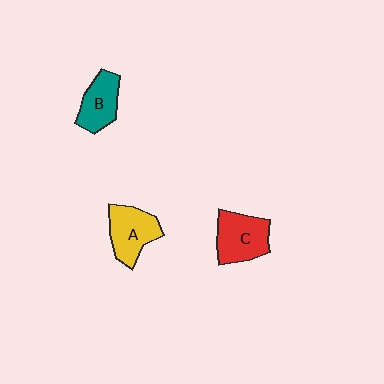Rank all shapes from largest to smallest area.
From largest to smallest: C (red), A (yellow), B (teal).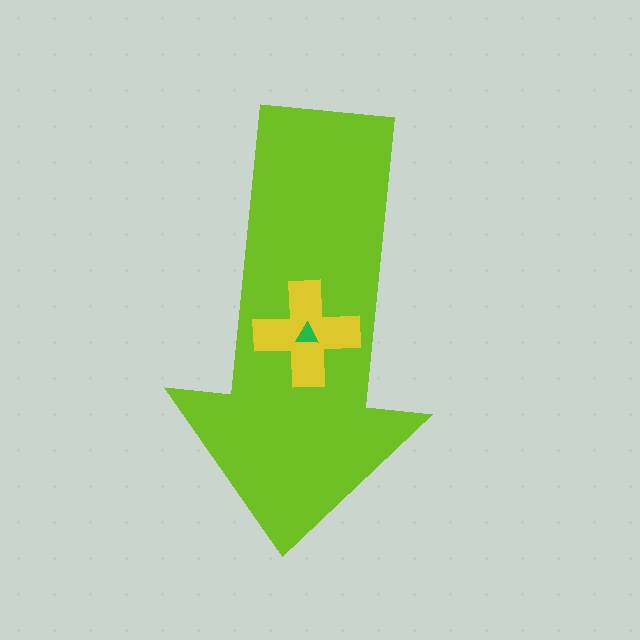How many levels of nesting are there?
3.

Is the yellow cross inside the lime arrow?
Yes.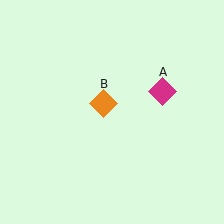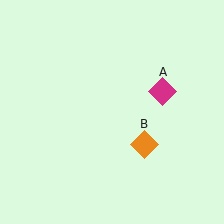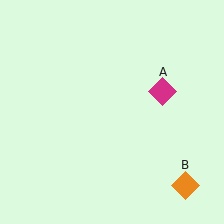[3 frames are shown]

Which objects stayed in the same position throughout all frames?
Magenta diamond (object A) remained stationary.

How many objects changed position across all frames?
1 object changed position: orange diamond (object B).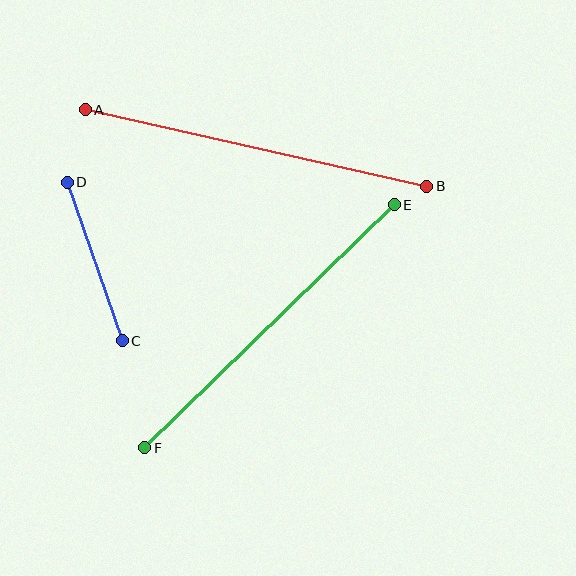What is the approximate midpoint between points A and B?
The midpoint is at approximately (256, 148) pixels.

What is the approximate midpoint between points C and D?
The midpoint is at approximately (95, 261) pixels.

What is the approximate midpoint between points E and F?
The midpoint is at approximately (270, 326) pixels.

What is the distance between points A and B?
The distance is approximately 350 pixels.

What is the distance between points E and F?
The distance is approximately 348 pixels.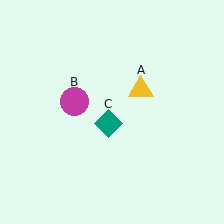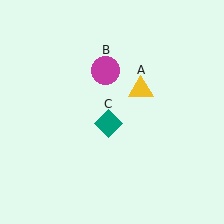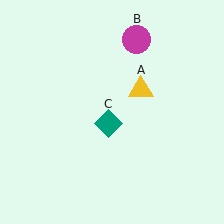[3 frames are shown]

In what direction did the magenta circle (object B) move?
The magenta circle (object B) moved up and to the right.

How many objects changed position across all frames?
1 object changed position: magenta circle (object B).